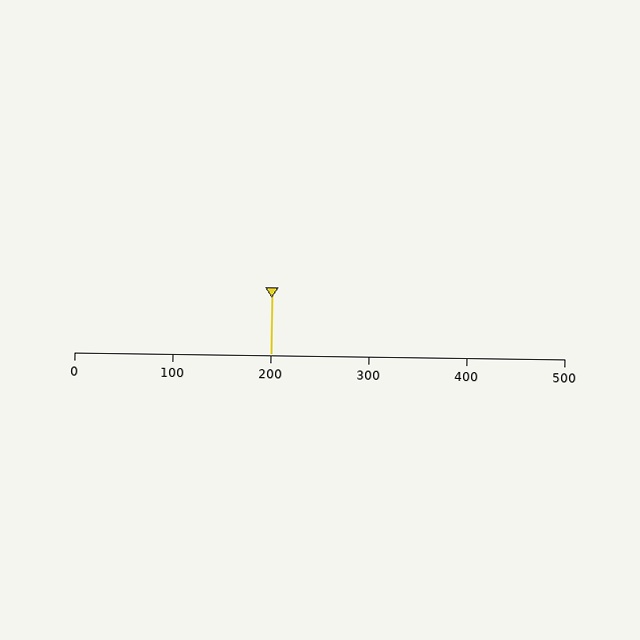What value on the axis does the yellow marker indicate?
The marker indicates approximately 200.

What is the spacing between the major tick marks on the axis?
The major ticks are spaced 100 apart.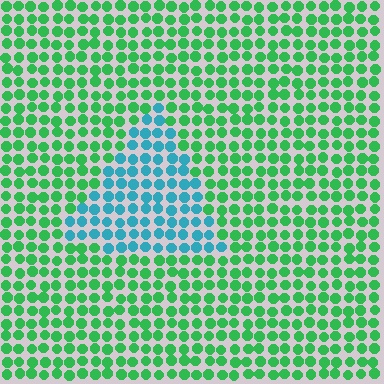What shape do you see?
I see a triangle.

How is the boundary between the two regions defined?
The boundary is defined purely by a slight shift in hue (about 54 degrees). Spacing, size, and orientation are identical on both sides.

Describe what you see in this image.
The image is filled with small green elements in a uniform arrangement. A triangle-shaped region is visible where the elements are tinted to a slightly different hue, forming a subtle color boundary.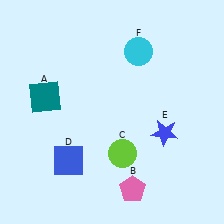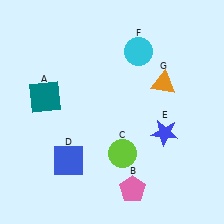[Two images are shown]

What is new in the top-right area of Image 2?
An orange triangle (G) was added in the top-right area of Image 2.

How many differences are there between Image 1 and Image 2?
There is 1 difference between the two images.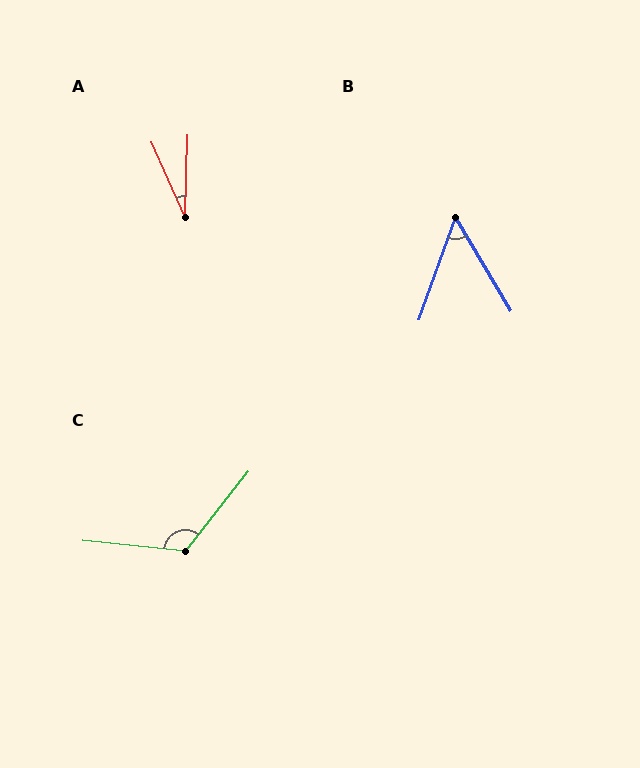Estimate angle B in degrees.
Approximately 51 degrees.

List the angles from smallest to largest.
A (26°), B (51°), C (122°).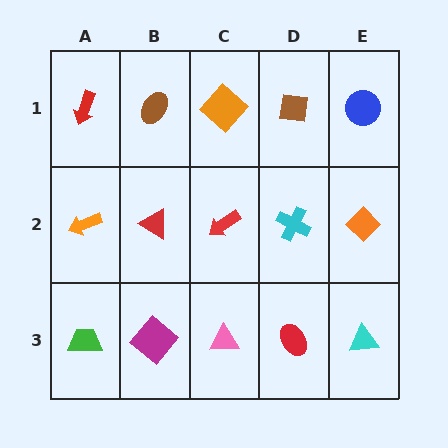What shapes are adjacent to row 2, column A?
A red arrow (row 1, column A), a green trapezoid (row 3, column A), a red triangle (row 2, column B).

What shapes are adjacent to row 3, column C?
A red arrow (row 2, column C), a magenta diamond (row 3, column B), a red ellipse (row 3, column D).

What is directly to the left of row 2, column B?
An orange arrow.